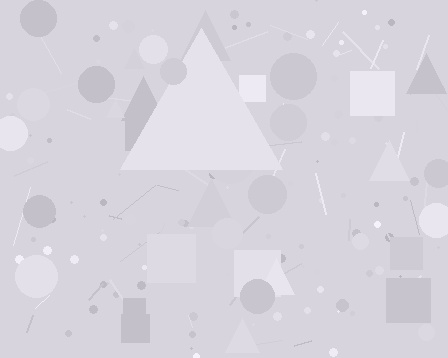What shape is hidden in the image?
A triangle is hidden in the image.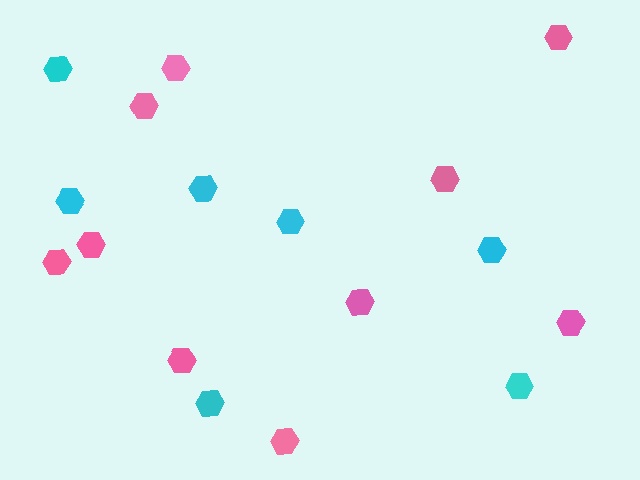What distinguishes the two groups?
There are 2 groups: one group of pink hexagons (10) and one group of cyan hexagons (7).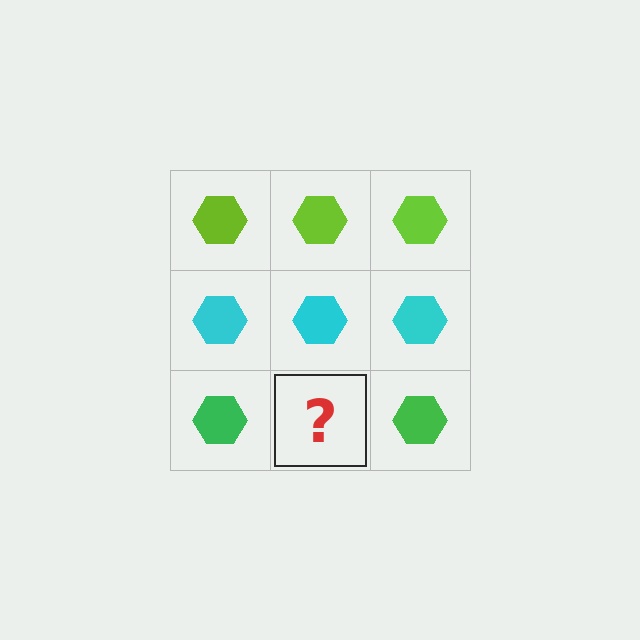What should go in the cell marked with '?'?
The missing cell should contain a green hexagon.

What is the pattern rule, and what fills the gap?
The rule is that each row has a consistent color. The gap should be filled with a green hexagon.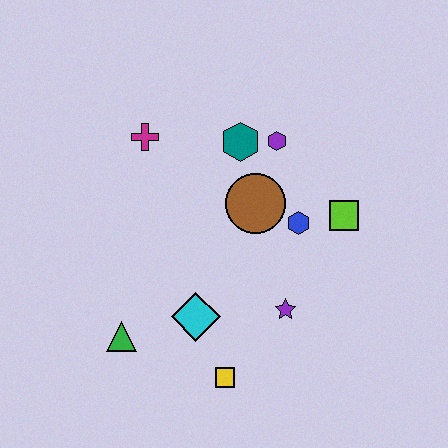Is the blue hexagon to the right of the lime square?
No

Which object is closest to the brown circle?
The blue hexagon is closest to the brown circle.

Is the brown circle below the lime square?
No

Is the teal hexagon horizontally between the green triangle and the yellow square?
No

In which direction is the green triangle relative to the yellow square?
The green triangle is to the left of the yellow square.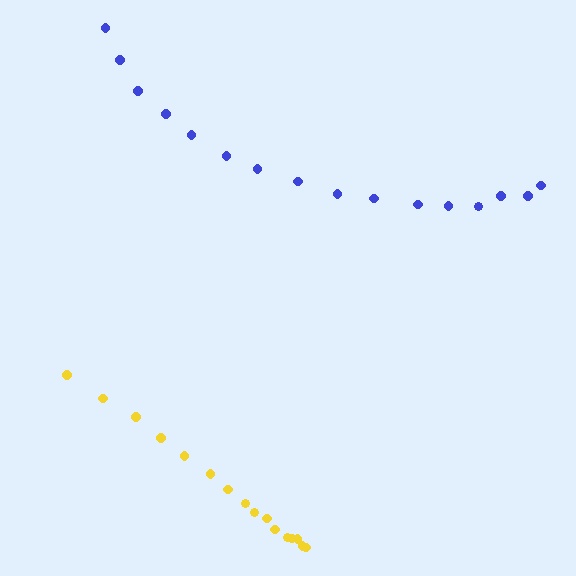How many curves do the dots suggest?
There are 2 distinct paths.